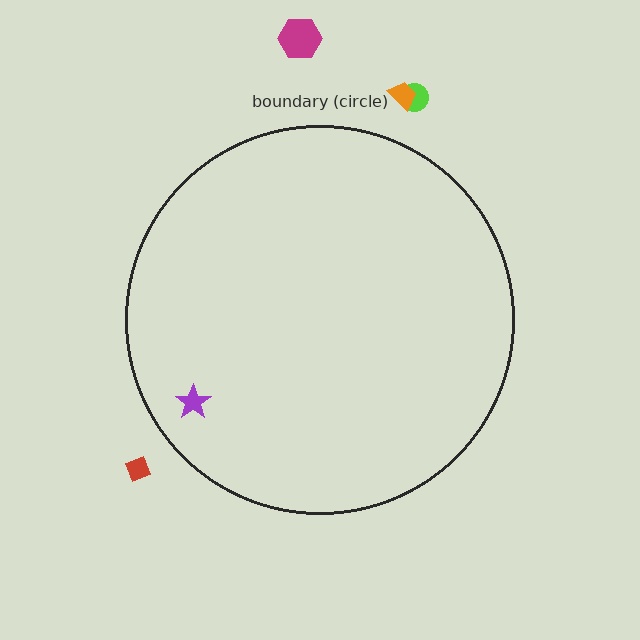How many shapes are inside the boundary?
1 inside, 4 outside.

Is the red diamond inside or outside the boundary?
Outside.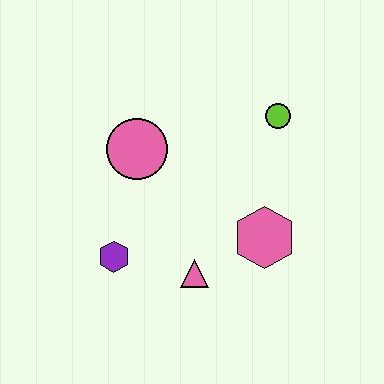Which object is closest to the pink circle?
The purple hexagon is closest to the pink circle.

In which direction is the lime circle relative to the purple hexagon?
The lime circle is to the right of the purple hexagon.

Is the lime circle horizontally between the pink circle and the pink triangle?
No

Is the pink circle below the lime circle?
Yes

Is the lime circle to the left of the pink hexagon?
No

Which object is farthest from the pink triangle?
The lime circle is farthest from the pink triangle.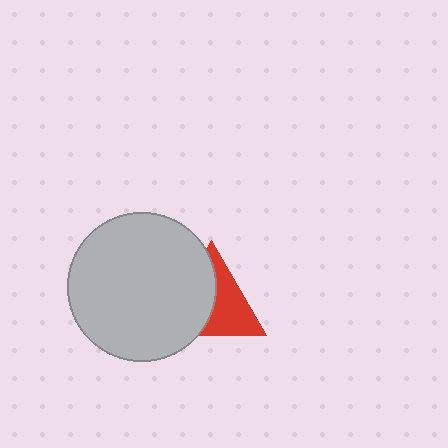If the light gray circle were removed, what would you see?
You would see the complete red triangle.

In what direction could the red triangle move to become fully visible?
The red triangle could move right. That would shift it out from behind the light gray circle entirely.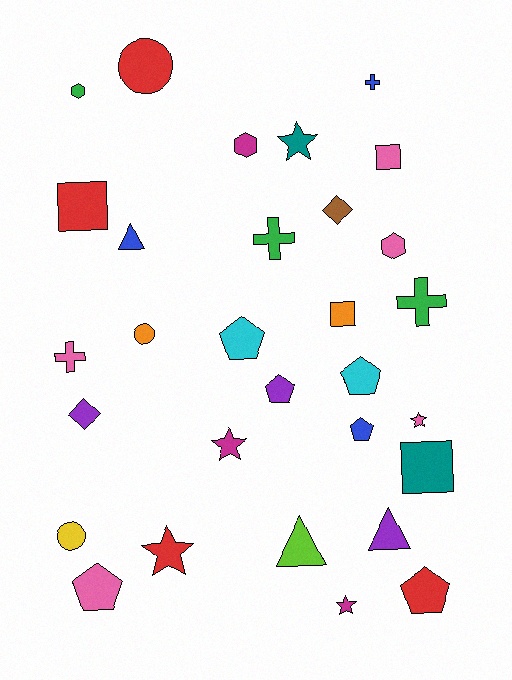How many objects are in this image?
There are 30 objects.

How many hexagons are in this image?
There are 3 hexagons.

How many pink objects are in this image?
There are 5 pink objects.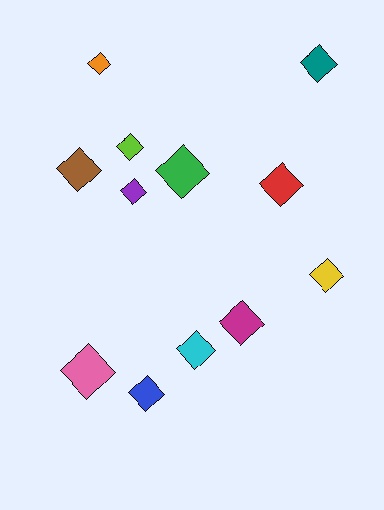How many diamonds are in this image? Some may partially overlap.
There are 12 diamonds.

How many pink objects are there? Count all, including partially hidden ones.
There is 1 pink object.